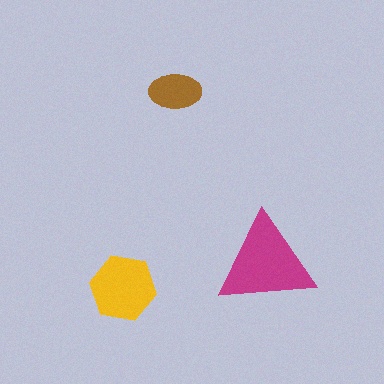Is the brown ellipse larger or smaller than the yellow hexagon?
Smaller.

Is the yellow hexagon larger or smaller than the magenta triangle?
Smaller.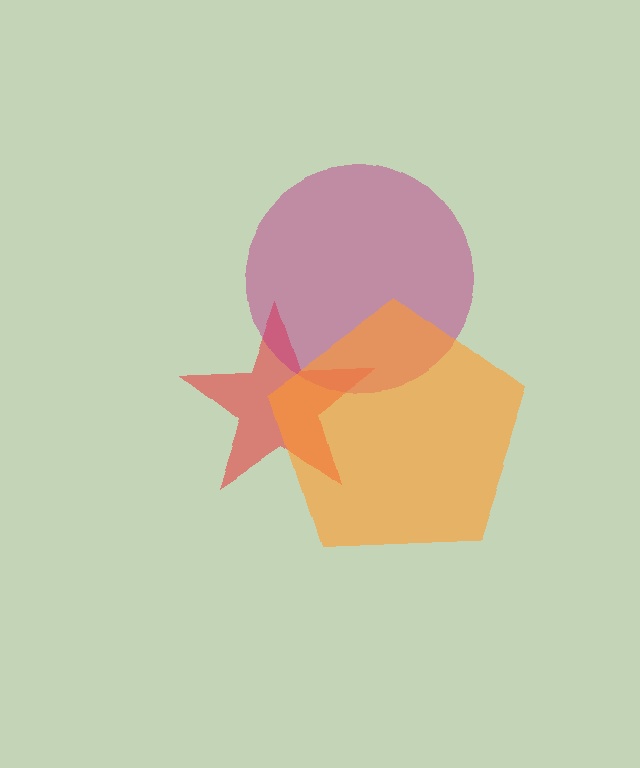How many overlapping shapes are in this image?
There are 3 overlapping shapes in the image.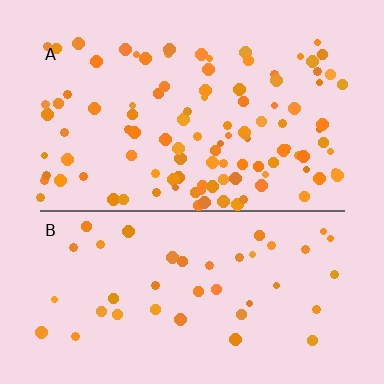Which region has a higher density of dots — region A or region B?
A (the top).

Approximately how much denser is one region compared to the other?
Approximately 2.5× — region A over region B.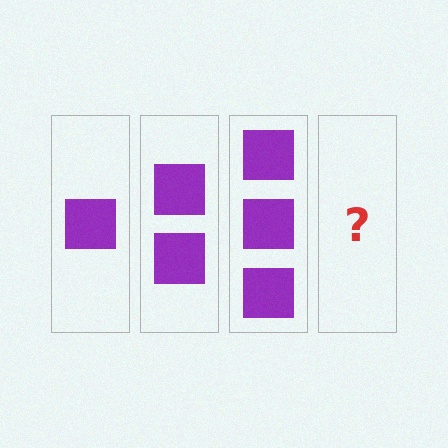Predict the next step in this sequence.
The next step is 4 squares.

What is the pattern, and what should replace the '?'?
The pattern is that each step adds one more square. The '?' should be 4 squares.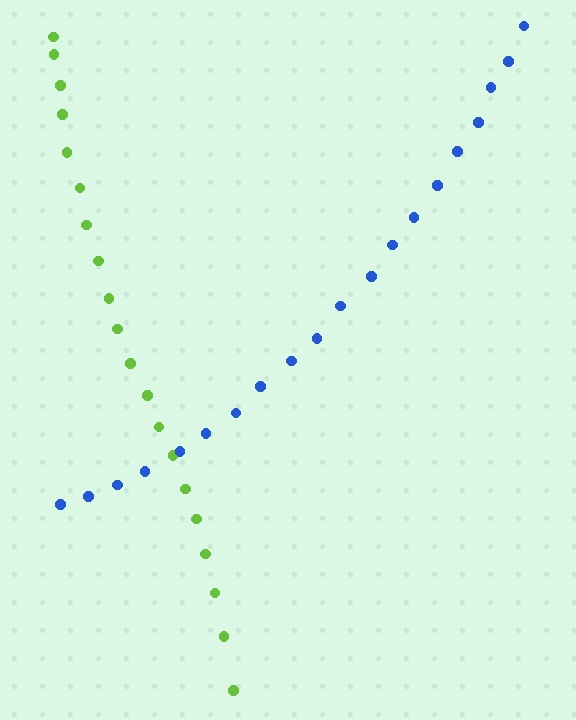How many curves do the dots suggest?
There are 2 distinct paths.